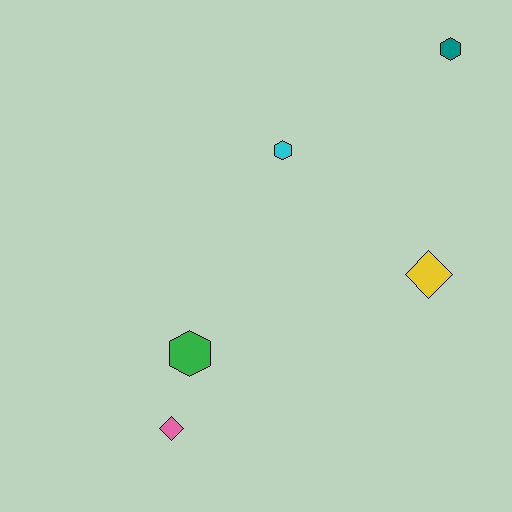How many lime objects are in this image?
There are no lime objects.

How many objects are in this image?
There are 5 objects.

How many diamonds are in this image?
There are 2 diamonds.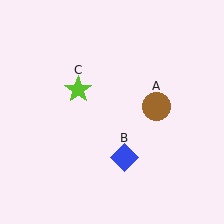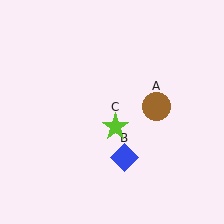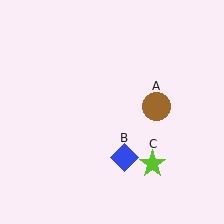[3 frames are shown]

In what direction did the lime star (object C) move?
The lime star (object C) moved down and to the right.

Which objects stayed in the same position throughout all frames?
Brown circle (object A) and blue diamond (object B) remained stationary.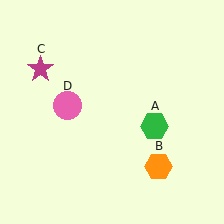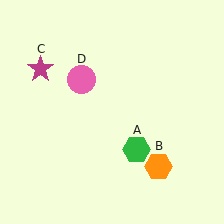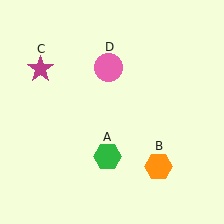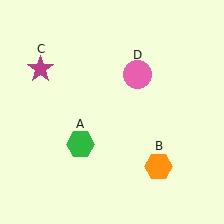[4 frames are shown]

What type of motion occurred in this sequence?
The green hexagon (object A), pink circle (object D) rotated clockwise around the center of the scene.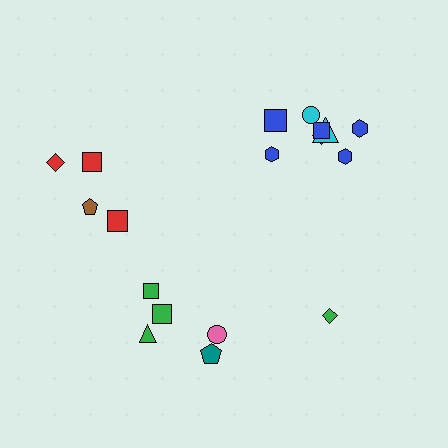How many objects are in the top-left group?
There are 4 objects.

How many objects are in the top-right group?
There are 8 objects.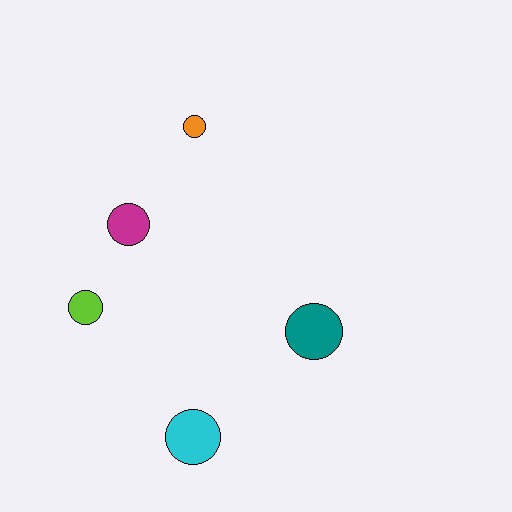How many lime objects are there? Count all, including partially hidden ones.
There is 1 lime object.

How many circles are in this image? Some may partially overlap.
There are 5 circles.